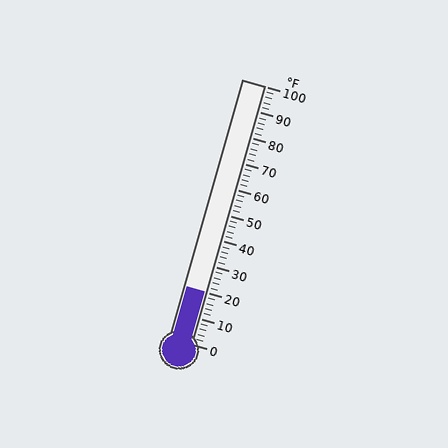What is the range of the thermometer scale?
The thermometer scale ranges from 0°F to 100°F.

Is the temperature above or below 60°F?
The temperature is below 60°F.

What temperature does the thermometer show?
The thermometer shows approximately 20°F.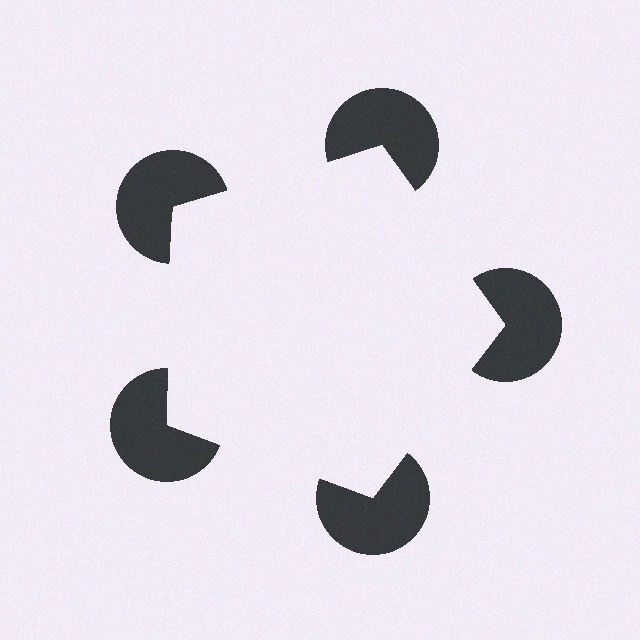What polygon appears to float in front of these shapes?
An illusory pentagon — its edges are inferred from the aligned wedge cuts in the pac-man discs, not physically drawn.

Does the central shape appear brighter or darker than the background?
It typically appears slightly brighter than the background, even though no actual brightness change is drawn.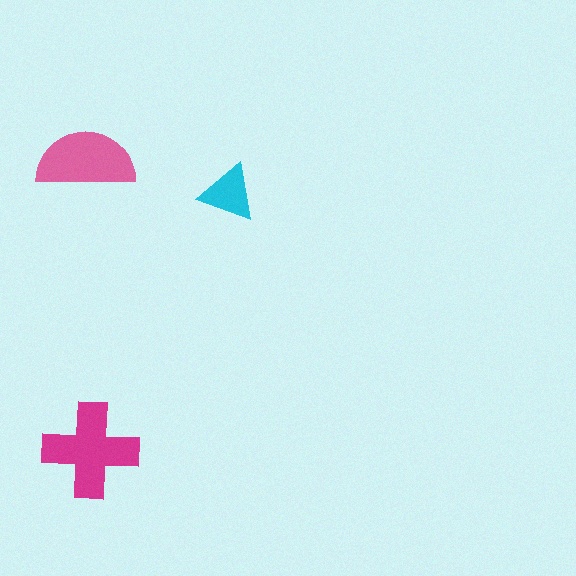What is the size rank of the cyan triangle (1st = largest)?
3rd.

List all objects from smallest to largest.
The cyan triangle, the pink semicircle, the magenta cross.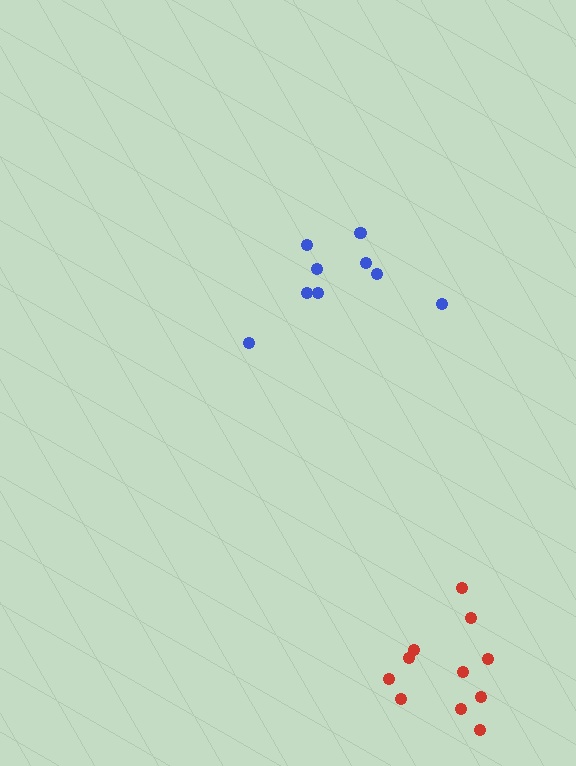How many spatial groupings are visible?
There are 2 spatial groupings.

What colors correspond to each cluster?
The clusters are colored: blue, red.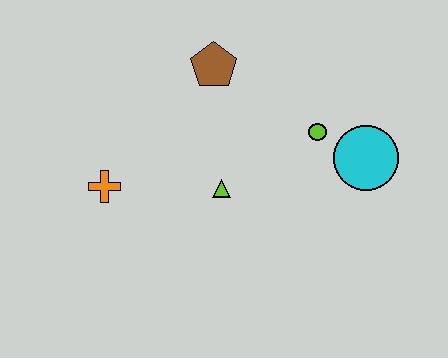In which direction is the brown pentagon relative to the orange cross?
The brown pentagon is above the orange cross.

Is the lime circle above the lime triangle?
Yes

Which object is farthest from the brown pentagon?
The cyan circle is farthest from the brown pentagon.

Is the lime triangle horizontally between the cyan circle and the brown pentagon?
Yes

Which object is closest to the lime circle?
The cyan circle is closest to the lime circle.